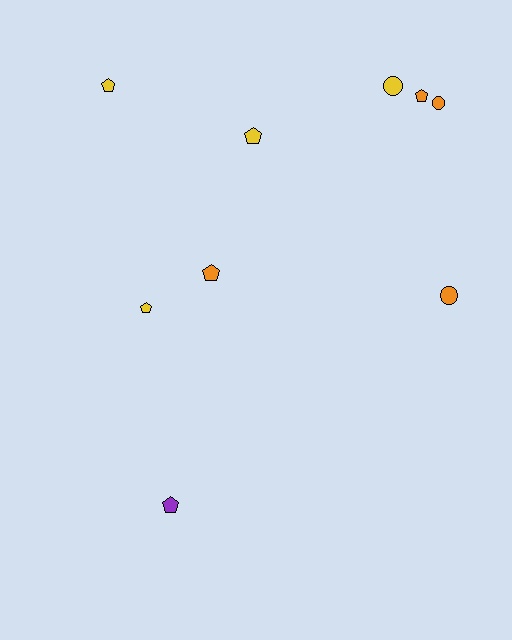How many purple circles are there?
There are no purple circles.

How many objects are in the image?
There are 9 objects.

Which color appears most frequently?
Orange, with 4 objects.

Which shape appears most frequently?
Pentagon, with 6 objects.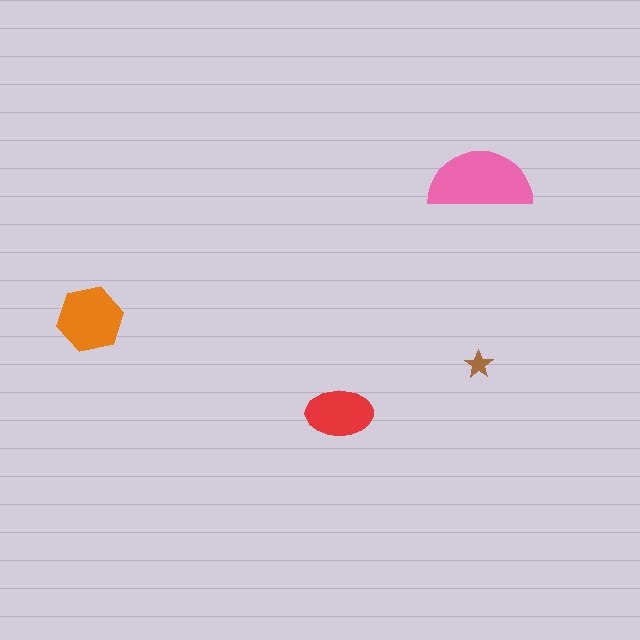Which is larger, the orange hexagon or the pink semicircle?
The pink semicircle.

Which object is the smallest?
The brown star.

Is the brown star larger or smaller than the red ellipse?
Smaller.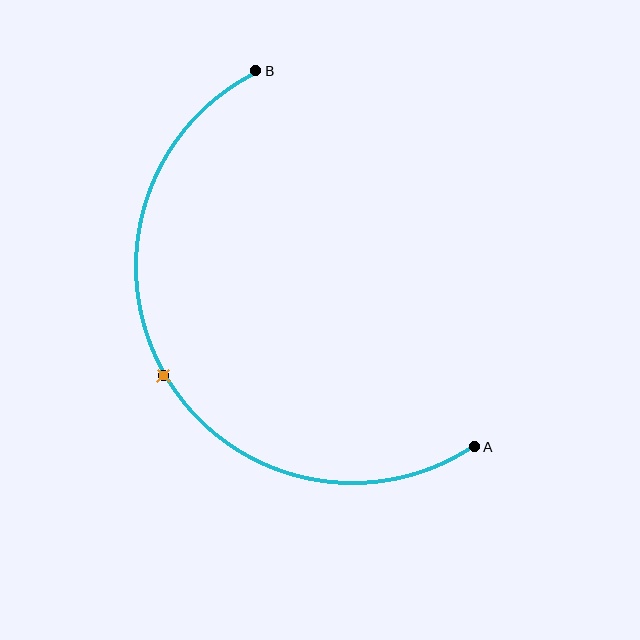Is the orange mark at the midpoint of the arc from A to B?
Yes. The orange mark lies on the arc at equal arc-length from both A and B — it is the arc midpoint.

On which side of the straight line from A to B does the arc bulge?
The arc bulges to the left of the straight line connecting A and B.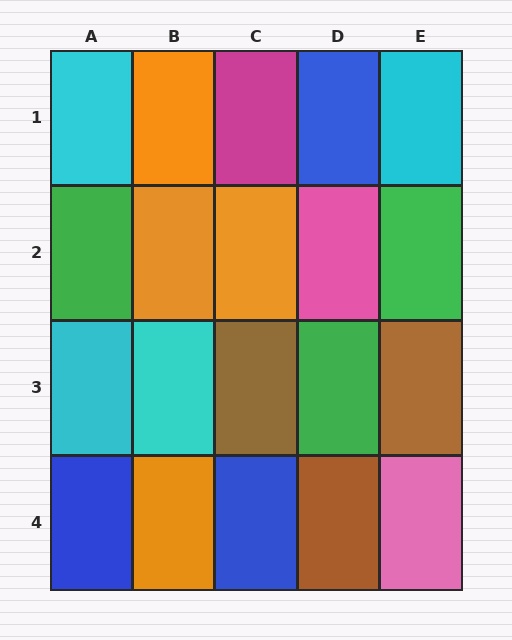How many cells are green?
3 cells are green.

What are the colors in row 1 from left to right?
Cyan, orange, magenta, blue, cyan.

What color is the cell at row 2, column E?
Green.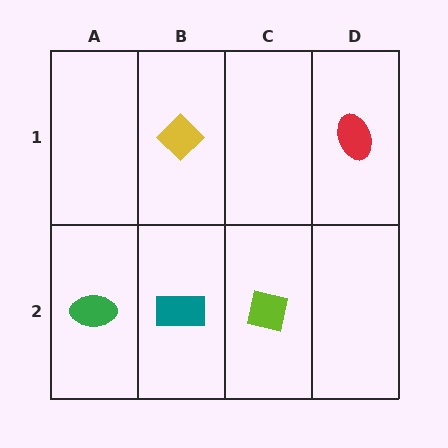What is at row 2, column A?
A green ellipse.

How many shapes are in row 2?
3 shapes.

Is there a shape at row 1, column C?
No, that cell is empty.